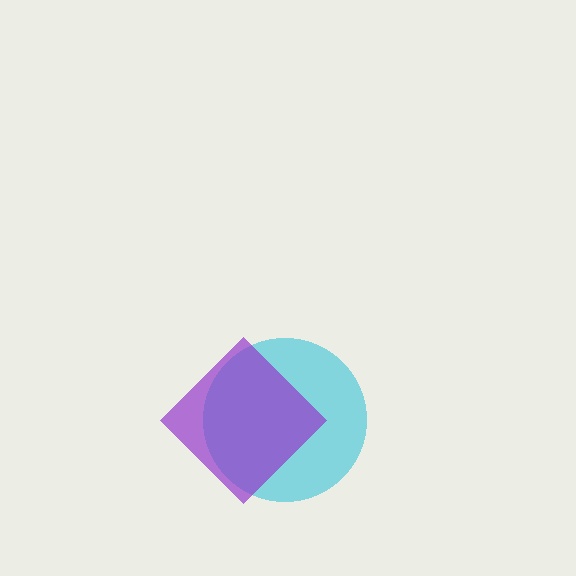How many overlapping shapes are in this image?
There are 2 overlapping shapes in the image.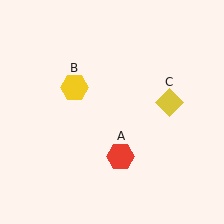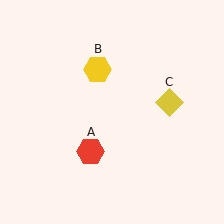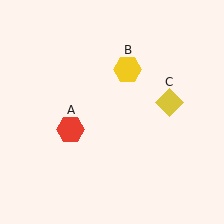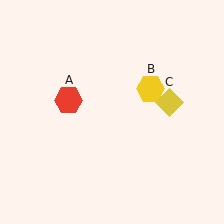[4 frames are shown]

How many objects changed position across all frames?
2 objects changed position: red hexagon (object A), yellow hexagon (object B).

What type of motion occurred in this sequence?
The red hexagon (object A), yellow hexagon (object B) rotated clockwise around the center of the scene.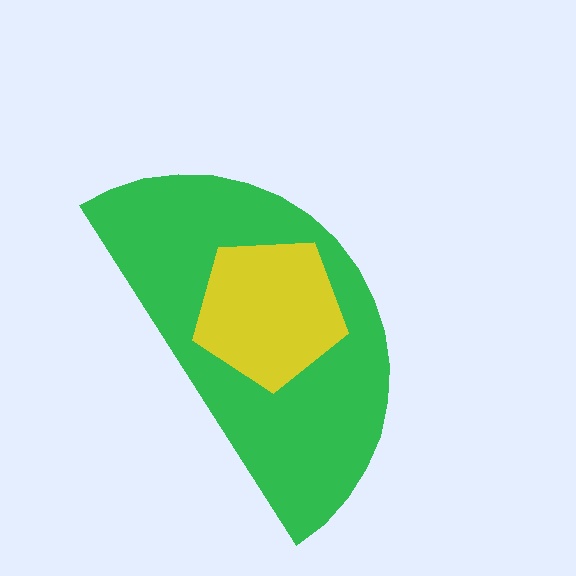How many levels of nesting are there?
2.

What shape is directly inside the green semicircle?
The yellow pentagon.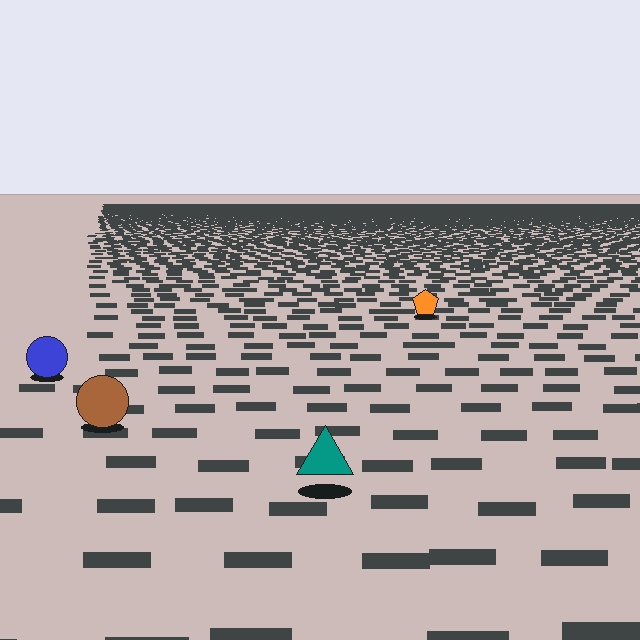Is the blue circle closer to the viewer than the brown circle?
No. The brown circle is closer — you can tell from the texture gradient: the ground texture is coarser near it.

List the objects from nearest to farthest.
From nearest to farthest: the teal triangle, the brown circle, the blue circle, the orange pentagon.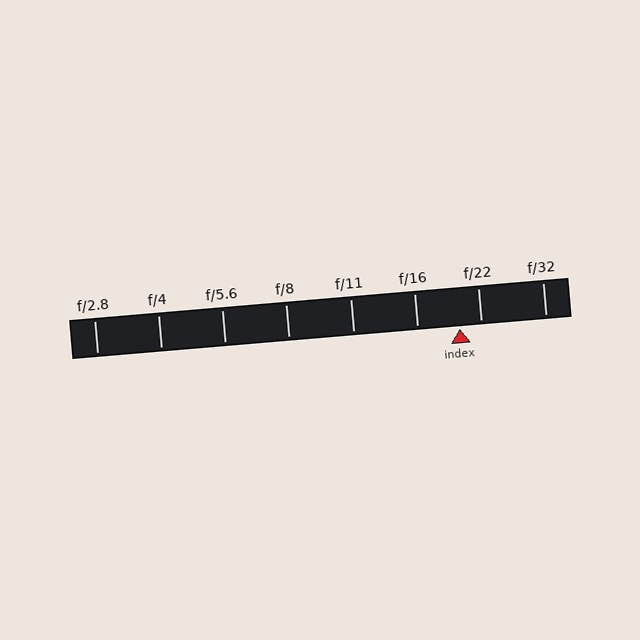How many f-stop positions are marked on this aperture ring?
There are 8 f-stop positions marked.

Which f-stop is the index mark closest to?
The index mark is closest to f/22.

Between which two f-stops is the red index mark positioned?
The index mark is between f/16 and f/22.